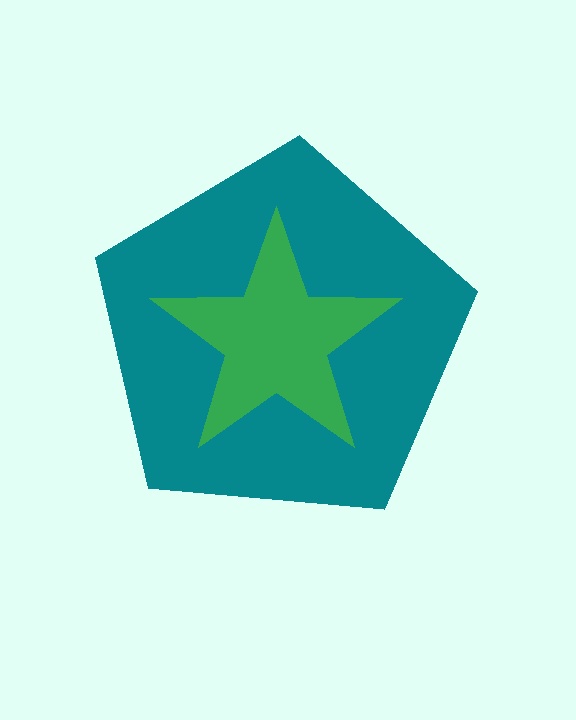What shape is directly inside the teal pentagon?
The green star.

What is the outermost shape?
The teal pentagon.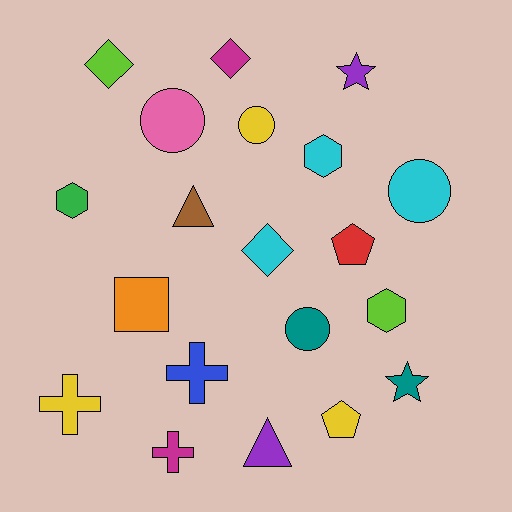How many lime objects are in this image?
There are 2 lime objects.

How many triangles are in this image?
There are 2 triangles.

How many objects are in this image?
There are 20 objects.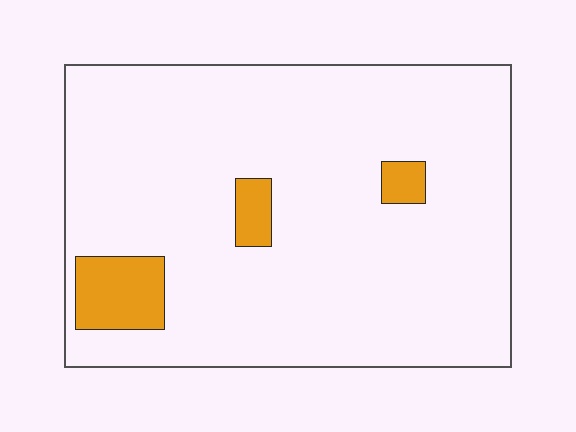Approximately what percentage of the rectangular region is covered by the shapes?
Approximately 10%.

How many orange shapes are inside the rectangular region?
3.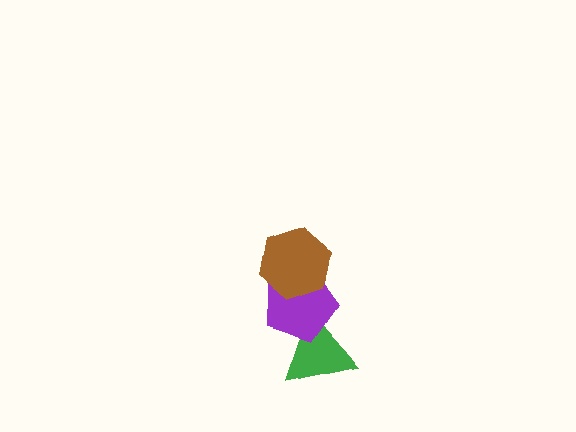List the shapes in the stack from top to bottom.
From top to bottom: the brown hexagon, the purple pentagon, the green triangle.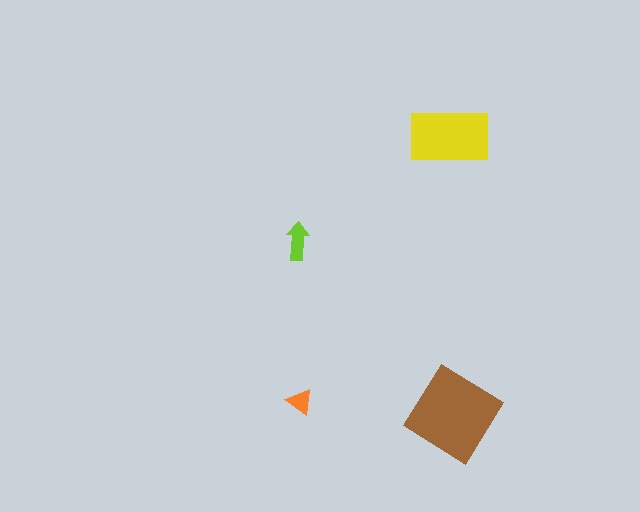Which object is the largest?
The brown diamond.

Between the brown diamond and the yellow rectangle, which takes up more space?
The brown diamond.